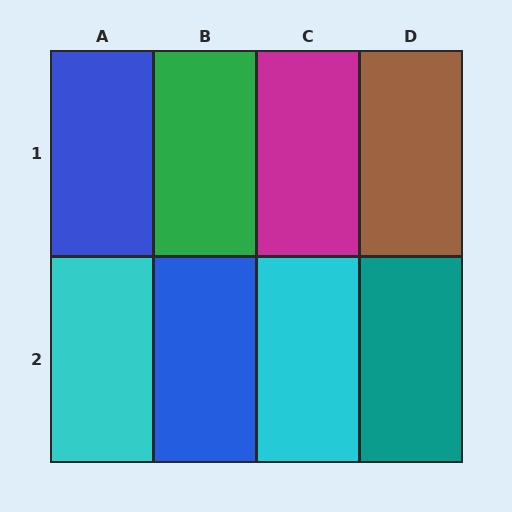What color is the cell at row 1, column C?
Magenta.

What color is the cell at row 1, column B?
Green.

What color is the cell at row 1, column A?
Blue.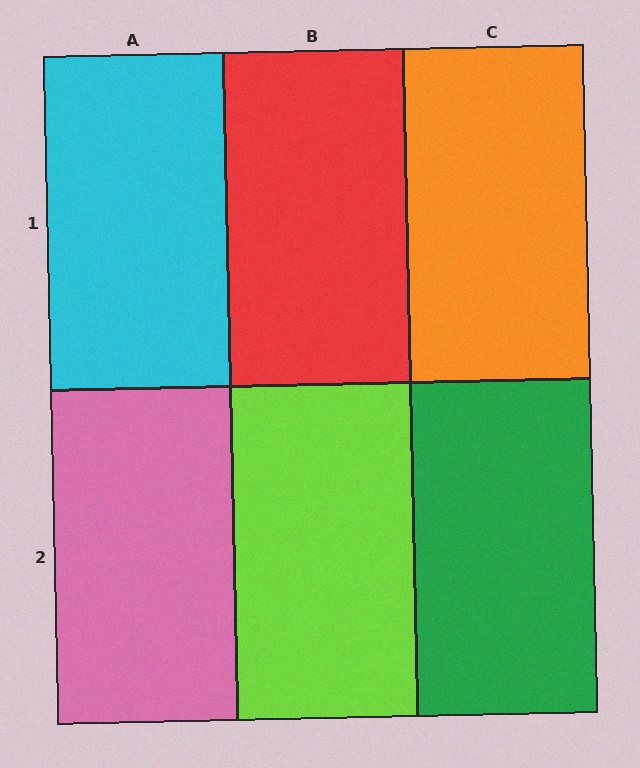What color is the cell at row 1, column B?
Red.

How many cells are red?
1 cell is red.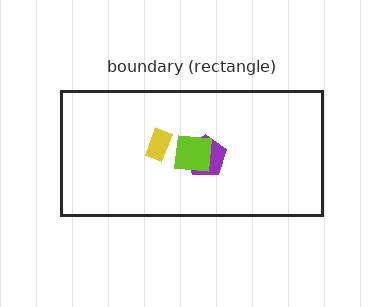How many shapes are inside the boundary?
3 inside, 0 outside.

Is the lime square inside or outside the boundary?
Inside.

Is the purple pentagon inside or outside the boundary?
Inside.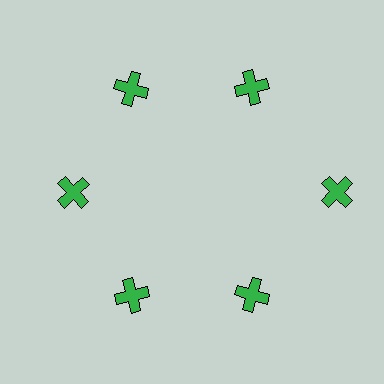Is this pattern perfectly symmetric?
No. The 6 green crosses are arranged in a ring, but one element near the 3 o'clock position is pushed outward from the center, breaking the 6-fold rotational symmetry.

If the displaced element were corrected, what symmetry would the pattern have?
It would have 6-fold rotational symmetry — the pattern would map onto itself every 60 degrees.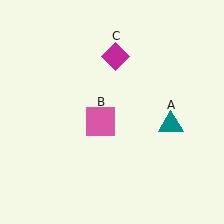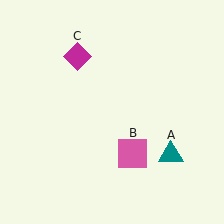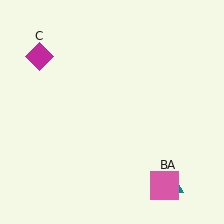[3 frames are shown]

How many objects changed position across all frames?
3 objects changed position: teal triangle (object A), pink square (object B), magenta diamond (object C).